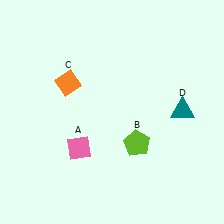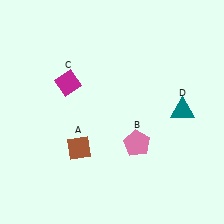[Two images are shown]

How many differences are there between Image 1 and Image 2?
There are 3 differences between the two images.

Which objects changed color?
A changed from pink to brown. B changed from lime to pink. C changed from orange to magenta.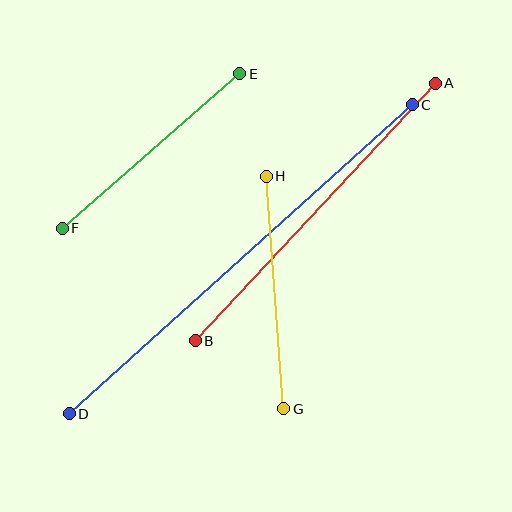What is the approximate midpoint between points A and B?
The midpoint is at approximately (315, 212) pixels.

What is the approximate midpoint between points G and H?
The midpoint is at approximately (275, 293) pixels.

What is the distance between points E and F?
The distance is approximately 236 pixels.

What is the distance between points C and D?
The distance is approximately 462 pixels.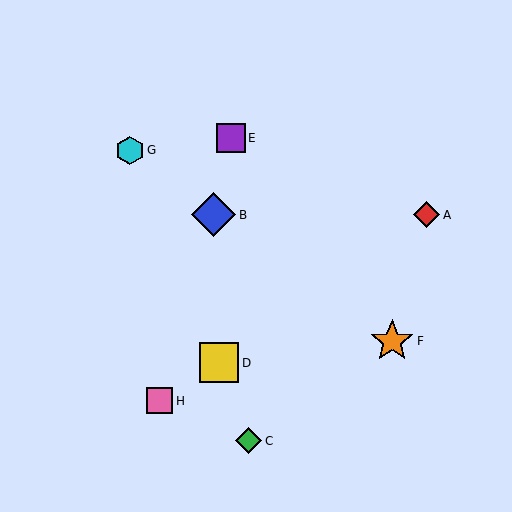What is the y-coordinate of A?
Object A is at y≈215.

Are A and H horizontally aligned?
No, A is at y≈215 and H is at y≈401.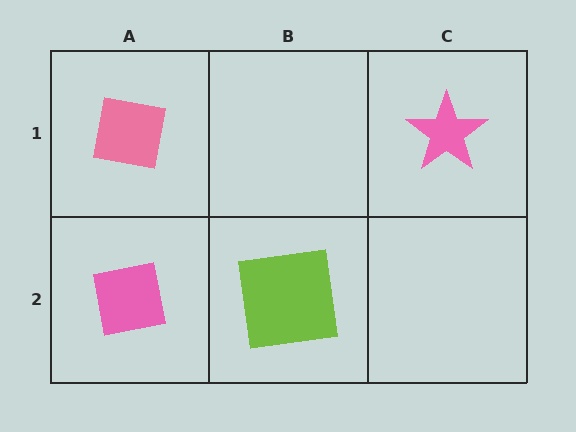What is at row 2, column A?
A pink square.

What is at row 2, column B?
A lime square.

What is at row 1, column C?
A pink star.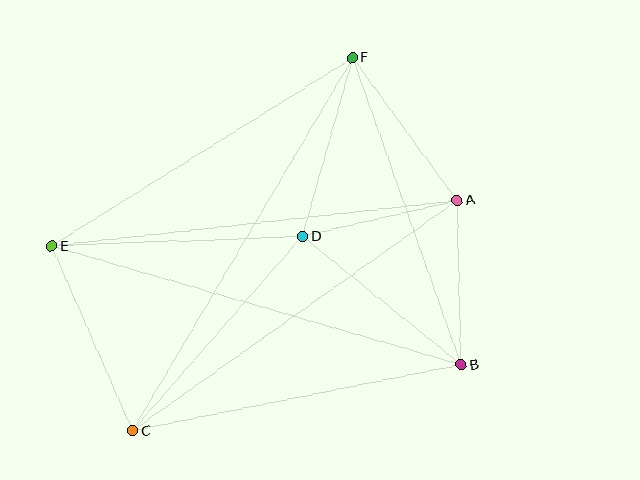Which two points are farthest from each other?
Points C and F are farthest from each other.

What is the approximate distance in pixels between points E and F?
The distance between E and F is approximately 355 pixels.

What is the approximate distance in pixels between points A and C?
The distance between A and C is approximately 398 pixels.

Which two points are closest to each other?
Points A and D are closest to each other.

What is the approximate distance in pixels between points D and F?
The distance between D and F is approximately 186 pixels.